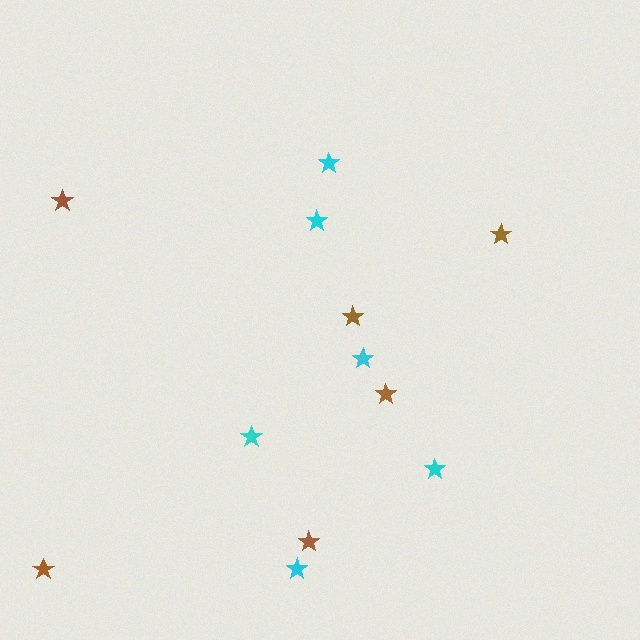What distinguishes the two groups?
There are 2 groups: one group of cyan stars (6) and one group of brown stars (6).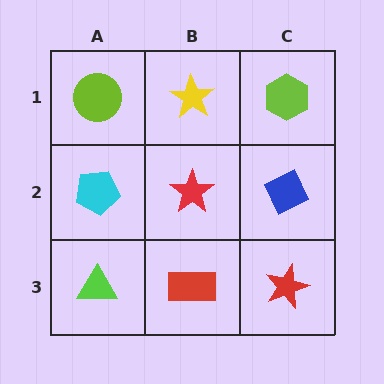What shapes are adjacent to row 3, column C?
A blue diamond (row 2, column C), a red rectangle (row 3, column B).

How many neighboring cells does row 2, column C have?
3.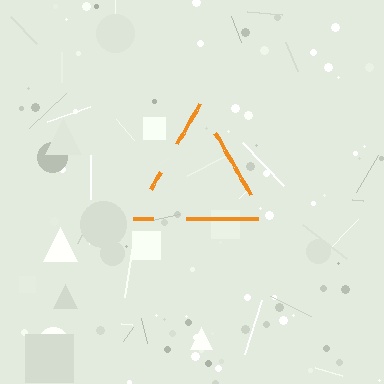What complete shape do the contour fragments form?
The contour fragments form a triangle.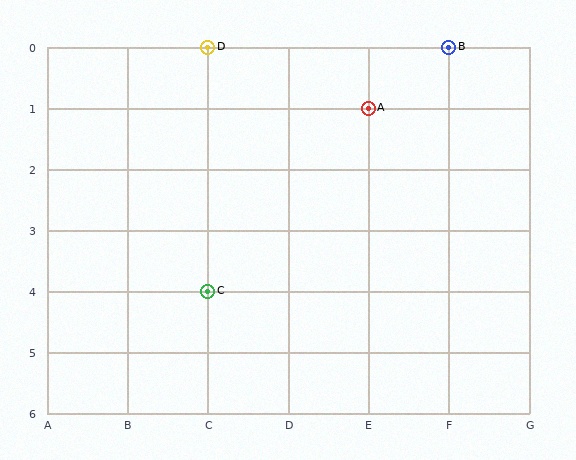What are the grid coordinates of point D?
Point D is at grid coordinates (C, 0).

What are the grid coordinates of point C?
Point C is at grid coordinates (C, 4).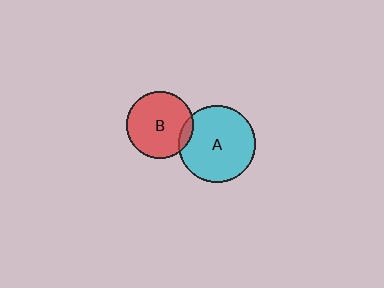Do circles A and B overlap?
Yes.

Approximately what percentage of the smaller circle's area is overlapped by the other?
Approximately 10%.